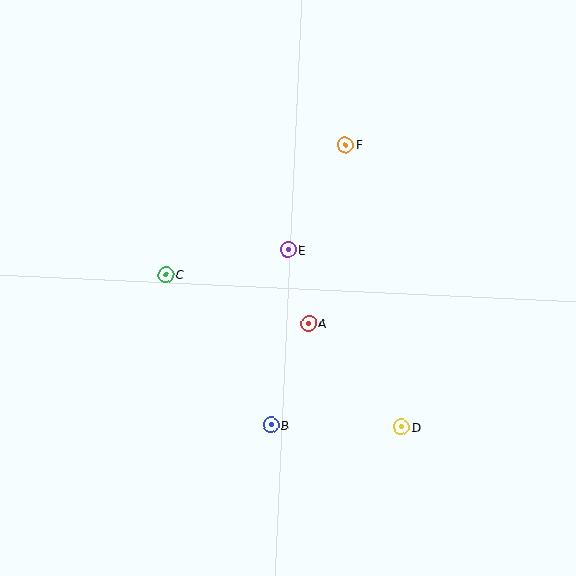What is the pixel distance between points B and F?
The distance between B and F is 291 pixels.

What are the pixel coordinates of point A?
Point A is at (309, 323).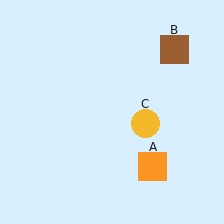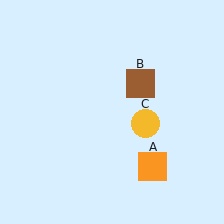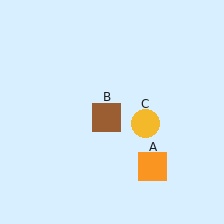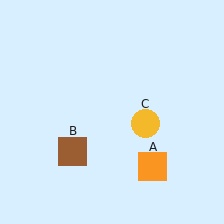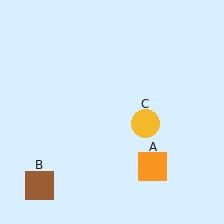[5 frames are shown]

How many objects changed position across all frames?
1 object changed position: brown square (object B).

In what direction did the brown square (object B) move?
The brown square (object B) moved down and to the left.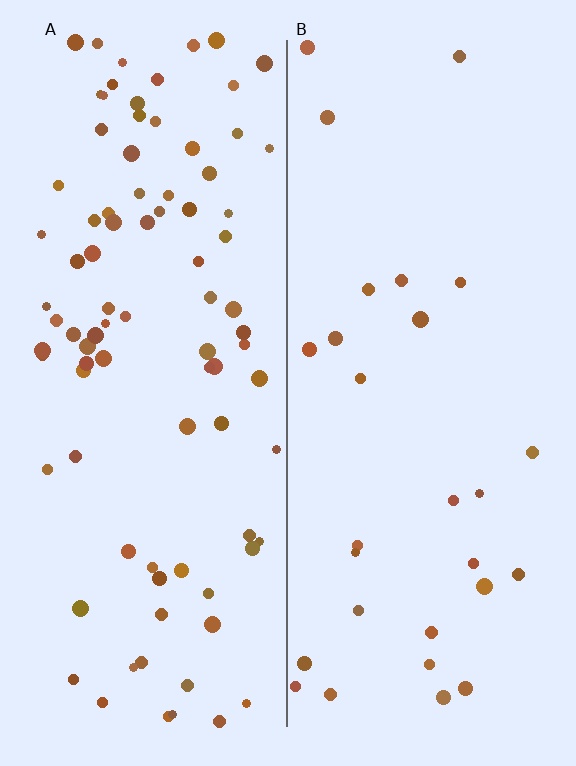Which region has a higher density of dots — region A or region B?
A (the left).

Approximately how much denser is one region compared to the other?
Approximately 3.2× — region A over region B.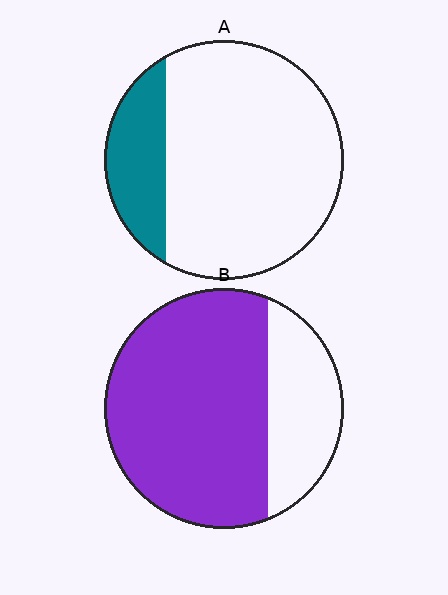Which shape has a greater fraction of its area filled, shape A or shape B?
Shape B.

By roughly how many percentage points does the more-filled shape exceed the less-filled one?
By roughly 50 percentage points (B over A).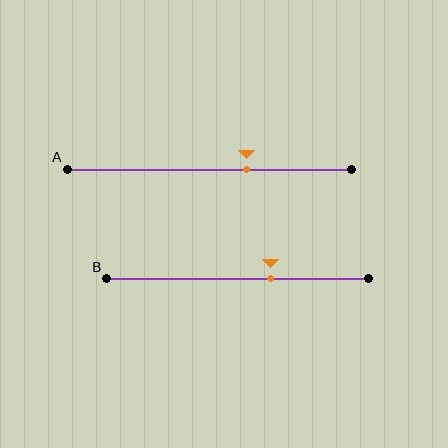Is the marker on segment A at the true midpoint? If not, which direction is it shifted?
No, the marker on segment A is shifted to the right by about 13% of the segment length.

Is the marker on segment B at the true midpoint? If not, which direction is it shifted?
No, the marker on segment B is shifted to the right by about 12% of the segment length.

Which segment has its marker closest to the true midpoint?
Segment B has its marker closest to the true midpoint.